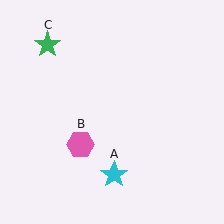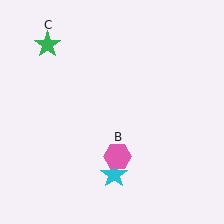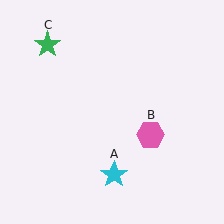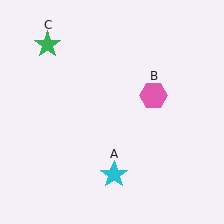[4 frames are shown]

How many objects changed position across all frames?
1 object changed position: pink hexagon (object B).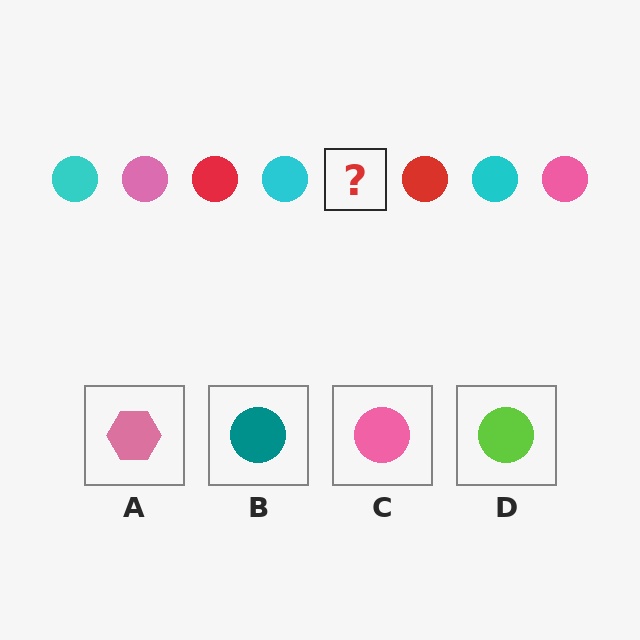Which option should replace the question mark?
Option C.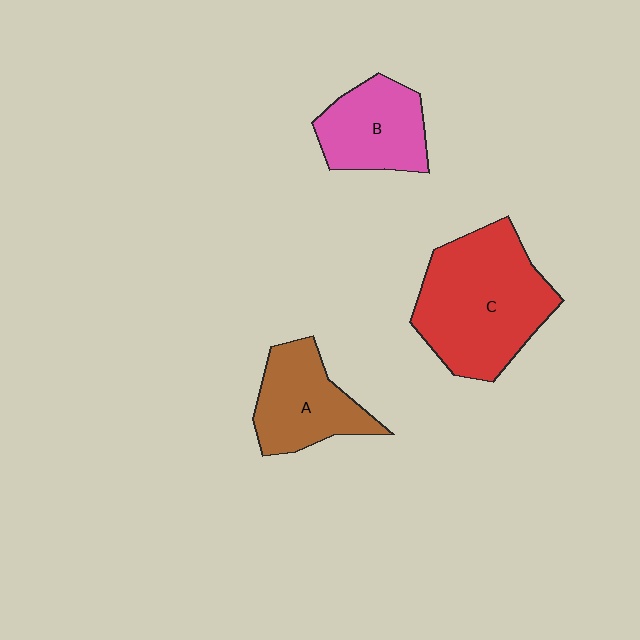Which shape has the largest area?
Shape C (red).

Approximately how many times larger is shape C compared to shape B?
Approximately 1.8 times.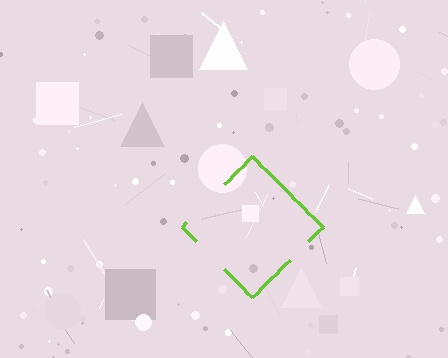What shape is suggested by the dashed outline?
The dashed outline suggests a diamond.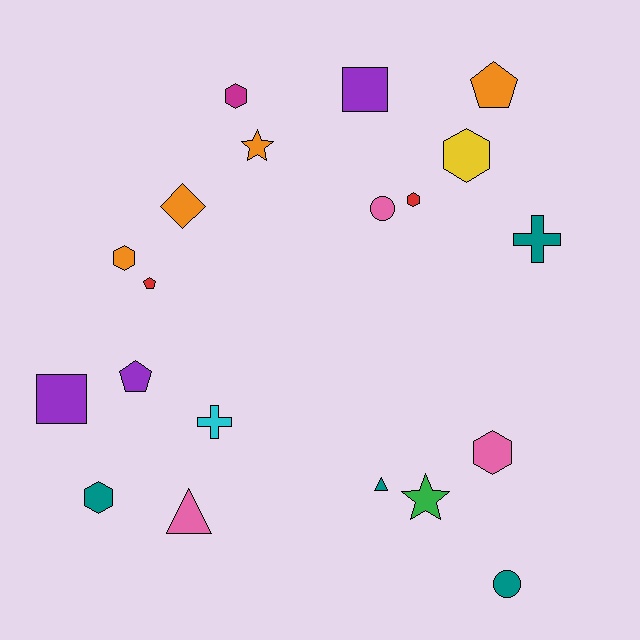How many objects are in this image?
There are 20 objects.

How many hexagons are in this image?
There are 6 hexagons.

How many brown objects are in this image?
There are no brown objects.